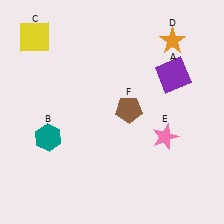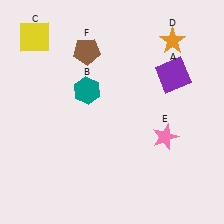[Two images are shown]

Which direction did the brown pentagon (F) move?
The brown pentagon (F) moved up.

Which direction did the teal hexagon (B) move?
The teal hexagon (B) moved up.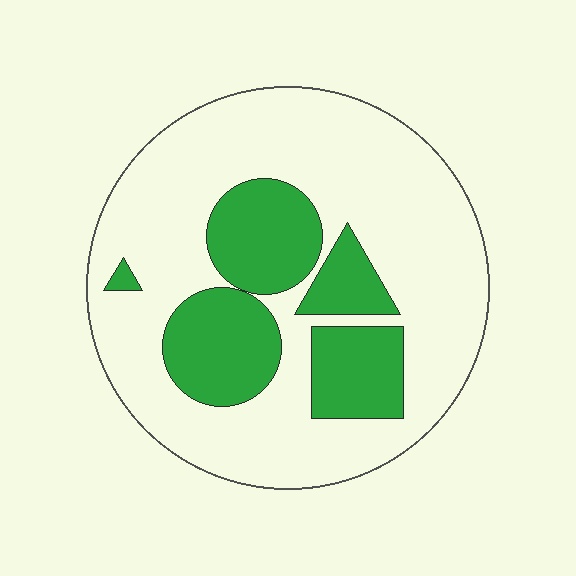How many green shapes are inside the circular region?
5.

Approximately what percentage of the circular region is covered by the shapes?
Approximately 30%.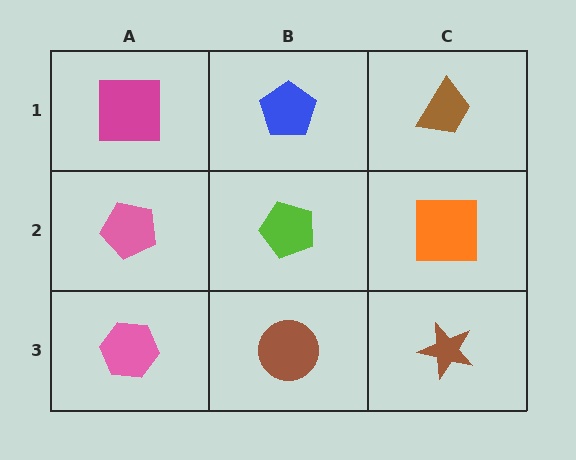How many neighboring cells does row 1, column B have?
3.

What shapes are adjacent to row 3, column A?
A pink pentagon (row 2, column A), a brown circle (row 3, column B).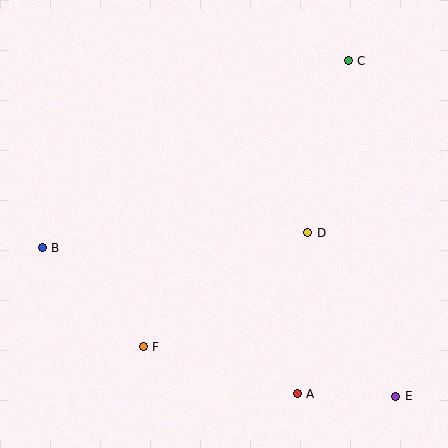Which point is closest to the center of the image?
Point D at (308, 233) is closest to the center.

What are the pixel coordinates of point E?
Point E is at (396, 396).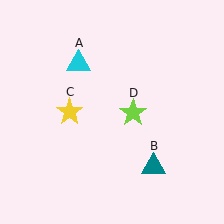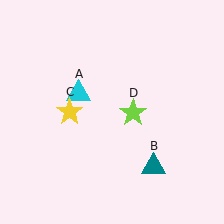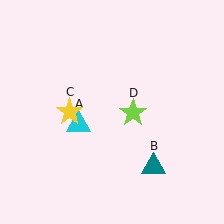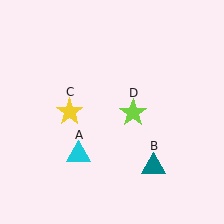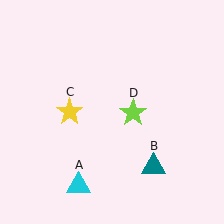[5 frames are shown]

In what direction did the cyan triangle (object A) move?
The cyan triangle (object A) moved down.